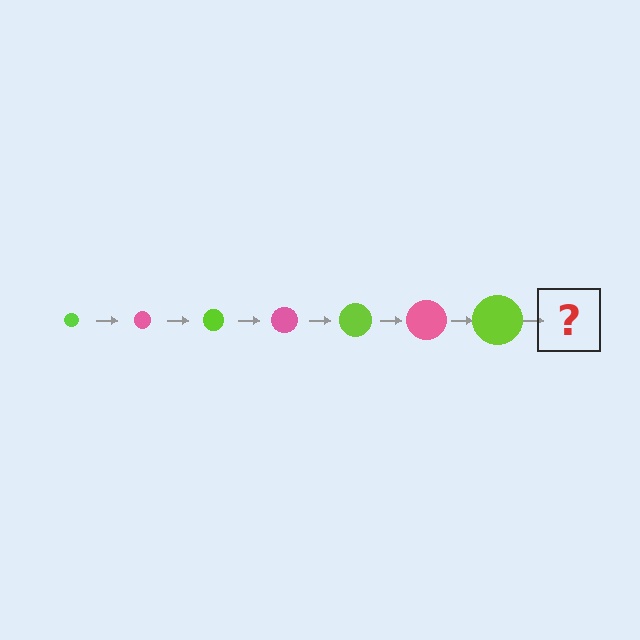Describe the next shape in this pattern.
It should be a pink circle, larger than the previous one.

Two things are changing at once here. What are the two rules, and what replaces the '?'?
The two rules are that the circle grows larger each step and the color cycles through lime and pink. The '?' should be a pink circle, larger than the previous one.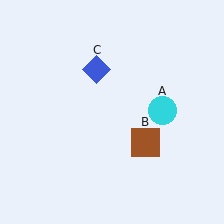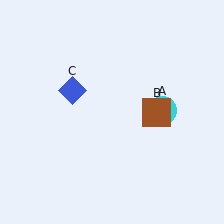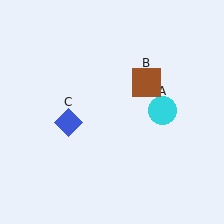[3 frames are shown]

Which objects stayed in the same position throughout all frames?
Cyan circle (object A) remained stationary.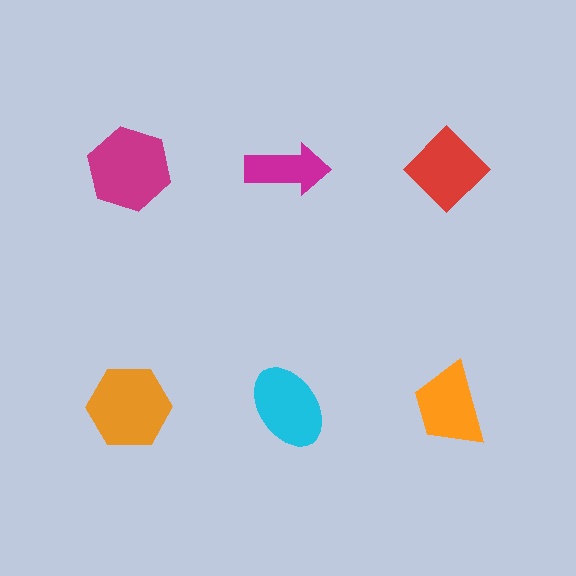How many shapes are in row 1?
3 shapes.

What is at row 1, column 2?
A magenta arrow.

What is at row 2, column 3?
An orange trapezoid.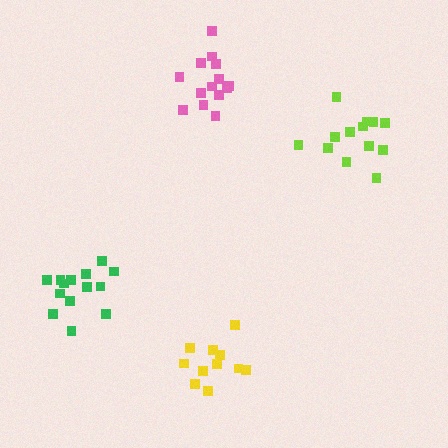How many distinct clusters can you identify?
There are 4 distinct clusters.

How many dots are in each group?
Group 1: 13 dots, Group 2: 14 dots, Group 3: 14 dots, Group 4: 11 dots (52 total).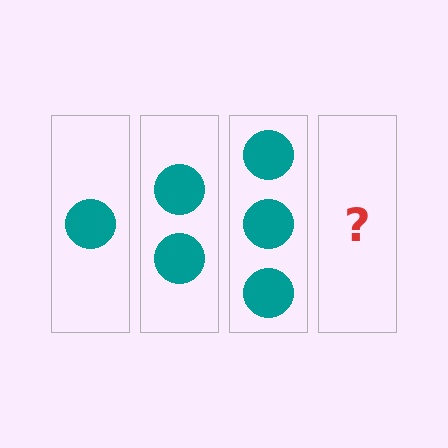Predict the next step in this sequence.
The next step is 4 circles.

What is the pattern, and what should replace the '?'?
The pattern is that each step adds one more circle. The '?' should be 4 circles.